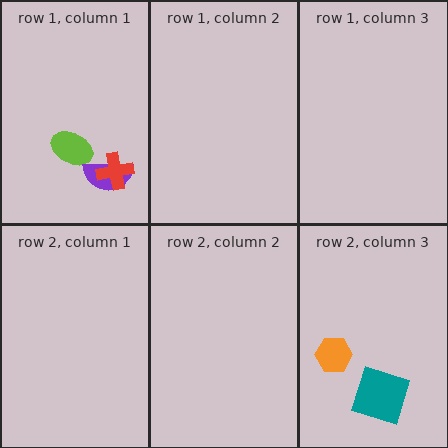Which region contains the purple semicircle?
The row 1, column 1 region.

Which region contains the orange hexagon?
The row 2, column 3 region.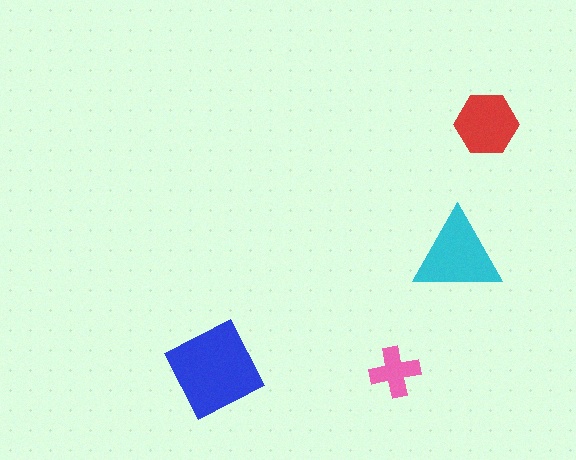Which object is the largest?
The blue diamond.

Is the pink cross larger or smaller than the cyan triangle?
Smaller.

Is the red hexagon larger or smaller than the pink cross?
Larger.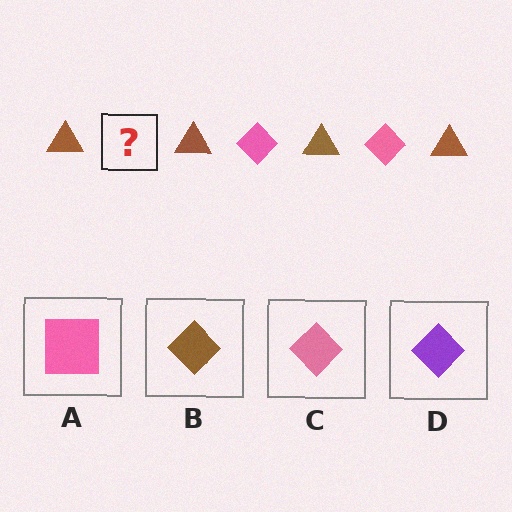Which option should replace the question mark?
Option C.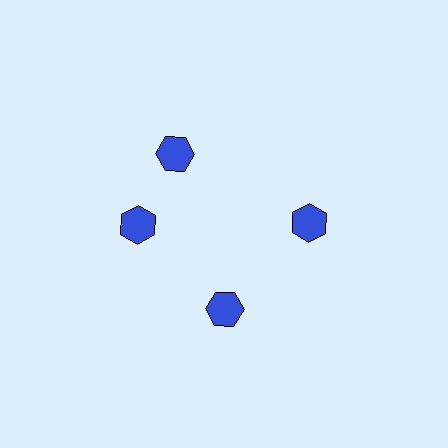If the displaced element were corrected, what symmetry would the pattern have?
It would have 4-fold rotational symmetry — the pattern would map onto itself every 90 degrees.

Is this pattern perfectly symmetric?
No. The 4 blue hexagons are arranged in a ring, but one element near the 12 o'clock position is rotated out of alignment along the ring, breaking the 4-fold rotational symmetry.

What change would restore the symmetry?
The symmetry would be restored by rotating it back into even spacing with its neighbors so that all 4 hexagons sit at equal angles and equal distance from the center.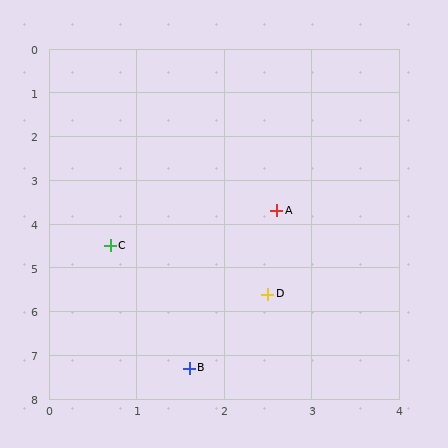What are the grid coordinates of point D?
Point D is at approximately (2.5, 5.6).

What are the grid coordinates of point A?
Point A is at approximately (2.6, 3.7).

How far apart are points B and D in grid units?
Points B and D are about 1.9 grid units apart.